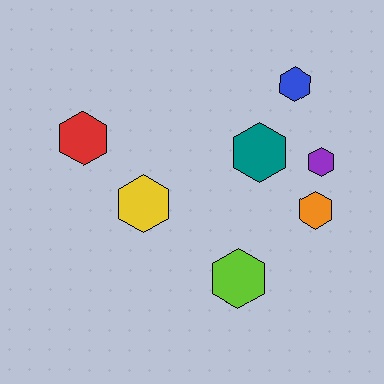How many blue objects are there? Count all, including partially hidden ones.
There is 1 blue object.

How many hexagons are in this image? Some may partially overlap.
There are 7 hexagons.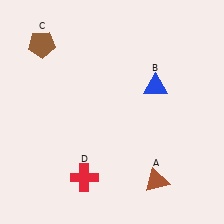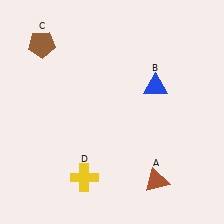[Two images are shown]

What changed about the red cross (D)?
In Image 1, D is red. In Image 2, it changed to yellow.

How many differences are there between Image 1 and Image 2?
There is 1 difference between the two images.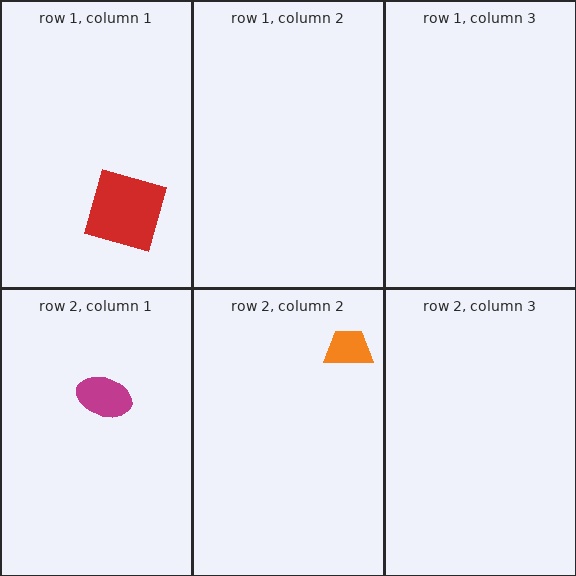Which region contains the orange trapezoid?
The row 2, column 2 region.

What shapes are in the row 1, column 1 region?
The red square.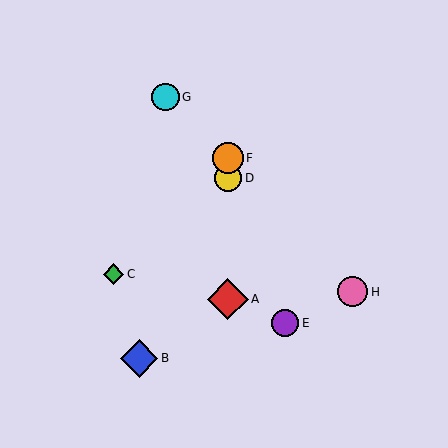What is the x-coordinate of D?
Object D is at x≈228.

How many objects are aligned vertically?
3 objects (A, D, F) are aligned vertically.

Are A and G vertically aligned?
No, A is at x≈228 and G is at x≈165.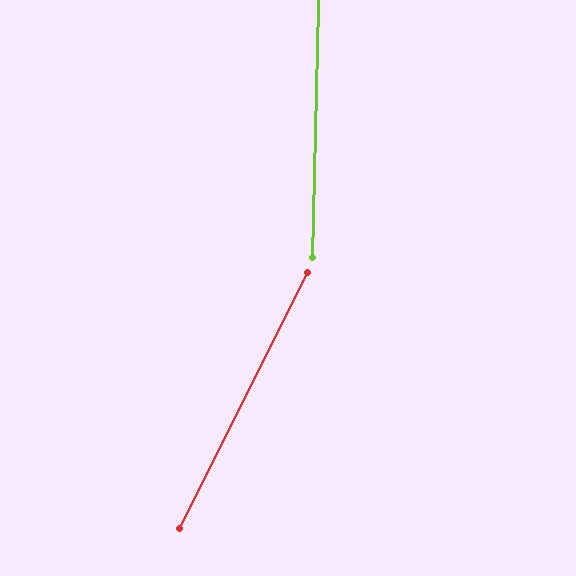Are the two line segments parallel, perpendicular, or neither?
Neither parallel nor perpendicular — they differ by about 25°.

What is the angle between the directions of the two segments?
Approximately 25 degrees.